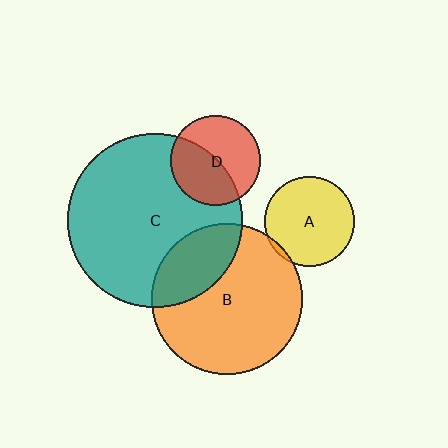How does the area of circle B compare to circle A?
Approximately 2.8 times.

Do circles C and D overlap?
Yes.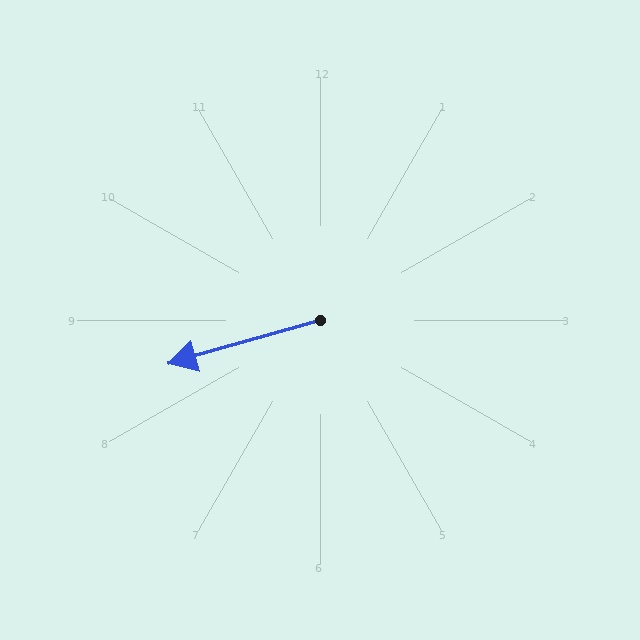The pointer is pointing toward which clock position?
Roughly 8 o'clock.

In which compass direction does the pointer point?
West.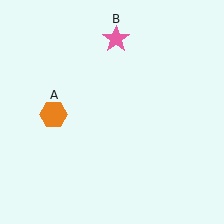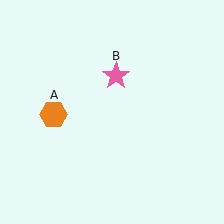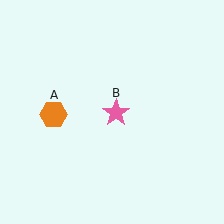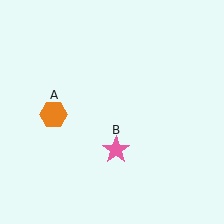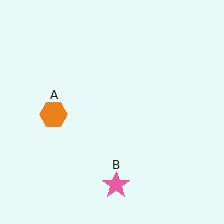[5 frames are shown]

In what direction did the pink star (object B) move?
The pink star (object B) moved down.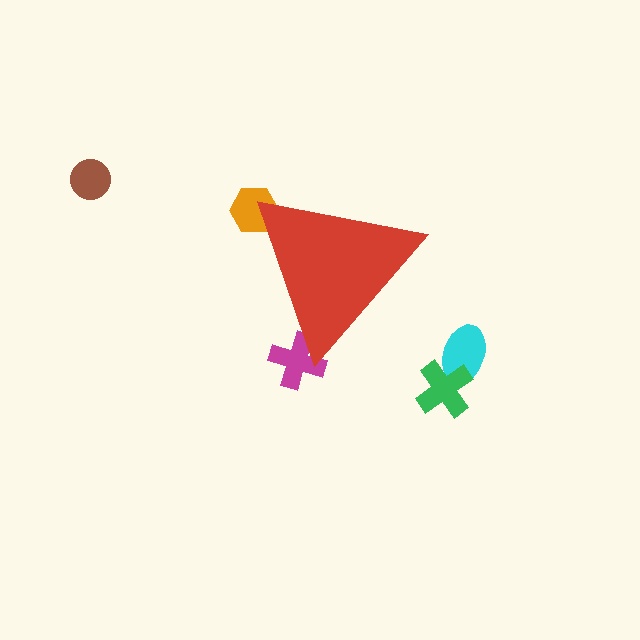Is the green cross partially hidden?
No, the green cross is fully visible.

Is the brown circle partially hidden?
No, the brown circle is fully visible.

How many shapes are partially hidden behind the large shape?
2 shapes are partially hidden.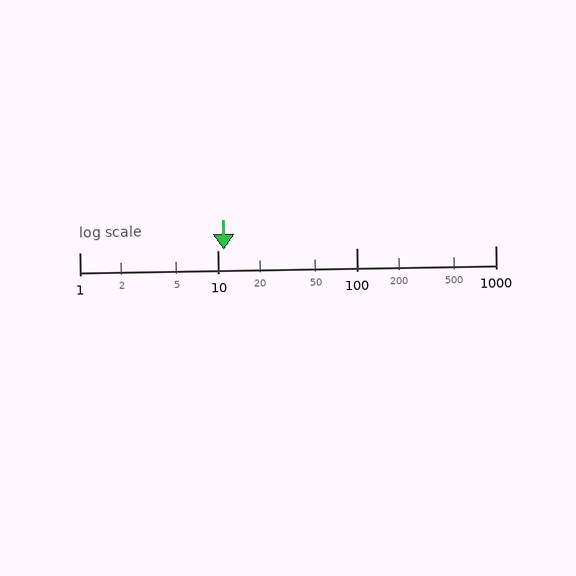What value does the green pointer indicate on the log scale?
The pointer indicates approximately 11.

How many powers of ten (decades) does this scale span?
The scale spans 3 decades, from 1 to 1000.